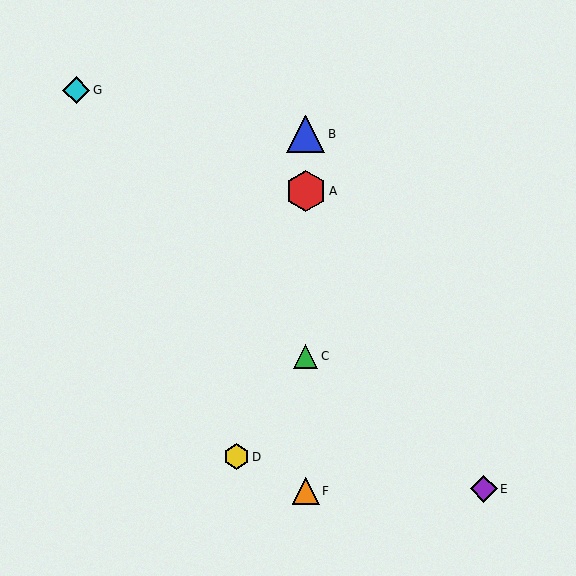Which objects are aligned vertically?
Objects A, B, C, F are aligned vertically.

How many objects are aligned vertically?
4 objects (A, B, C, F) are aligned vertically.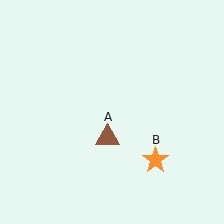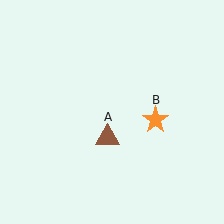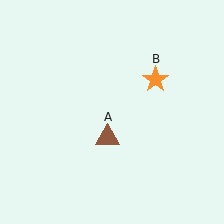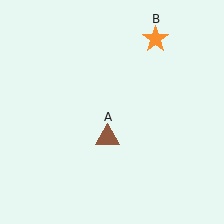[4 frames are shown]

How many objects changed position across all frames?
1 object changed position: orange star (object B).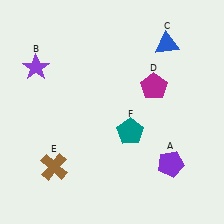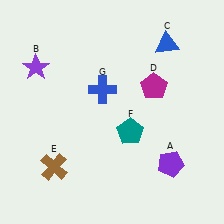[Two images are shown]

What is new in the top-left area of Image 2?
A blue cross (G) was added in the top-left area of Image 2.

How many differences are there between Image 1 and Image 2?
There is 1 difference between the two images.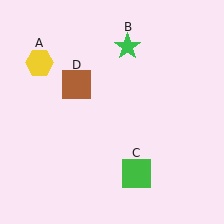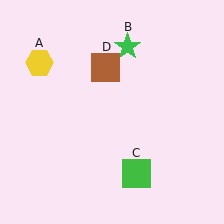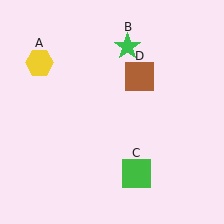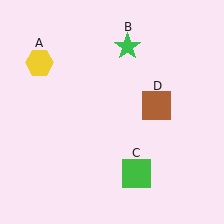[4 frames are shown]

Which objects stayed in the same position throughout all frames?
Yellow hexagon (object A) and green star (object B) and green square (object C) remained stationary.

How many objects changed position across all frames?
1 object changed position: brown square (object D).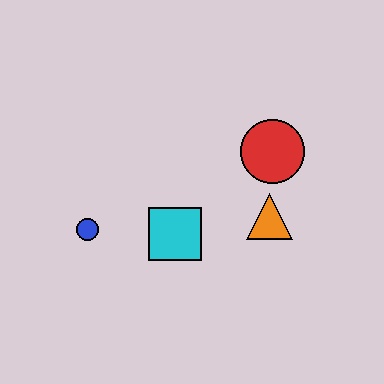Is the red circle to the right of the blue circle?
Yes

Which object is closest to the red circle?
The orange triangle is closest to the red circle.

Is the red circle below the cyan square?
No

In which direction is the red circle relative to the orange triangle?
The red circle is above the orange triangle.